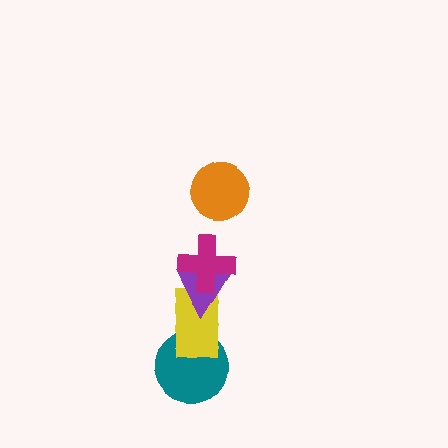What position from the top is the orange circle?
The orange circle is 1st from the top.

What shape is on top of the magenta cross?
The orange circle is on top of the magenta cross.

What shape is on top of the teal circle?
The yellow rectangle is on top of the teal circle.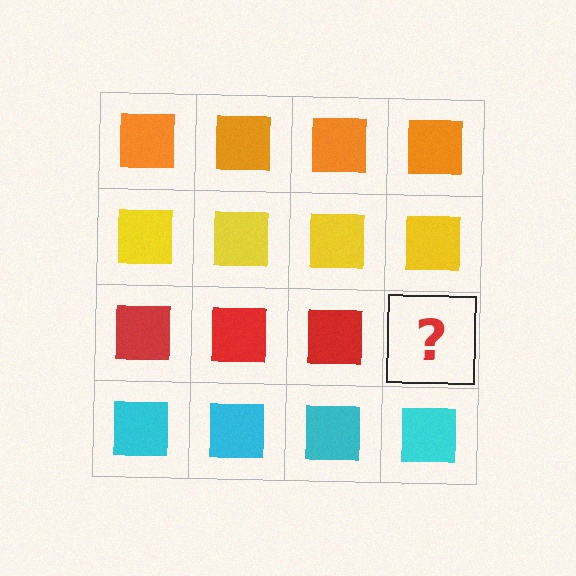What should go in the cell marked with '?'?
The missing cell should contain a red square.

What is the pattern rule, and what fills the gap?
The rule is that each row has a consistent color. The gap should be filled with a red square.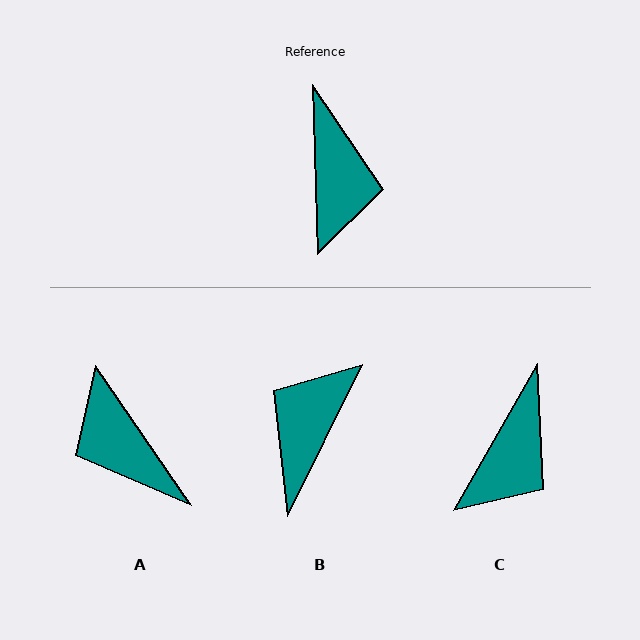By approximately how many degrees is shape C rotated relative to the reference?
Approximately 32 degrees clockwise.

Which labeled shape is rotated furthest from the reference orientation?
B, about 152 degrees away.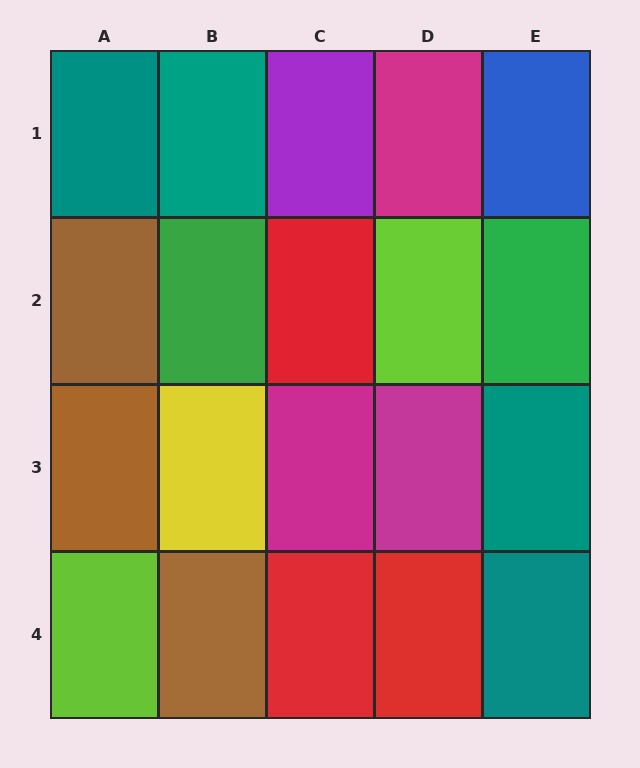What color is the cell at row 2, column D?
Lime.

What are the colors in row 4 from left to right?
Lime, brown, red, red, teal.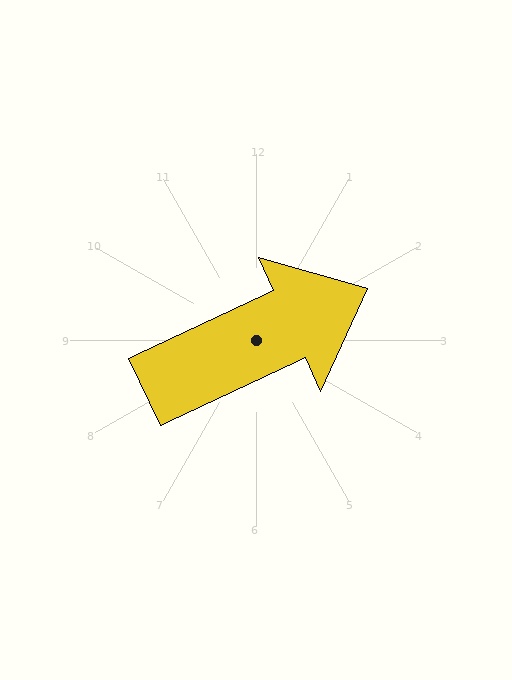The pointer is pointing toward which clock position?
Roughly 2 o'clock.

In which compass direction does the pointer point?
Northeast.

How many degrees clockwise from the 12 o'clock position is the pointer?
Approximately 65 degrees.